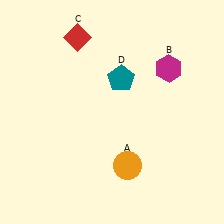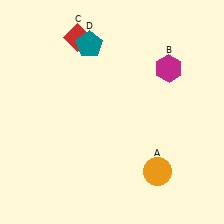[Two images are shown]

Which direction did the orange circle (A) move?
The orange circle (A) moved right.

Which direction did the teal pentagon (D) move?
The teal pentagon (D) moved up.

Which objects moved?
The objects that moved are: the orange circle (A), the teal pentagon (D).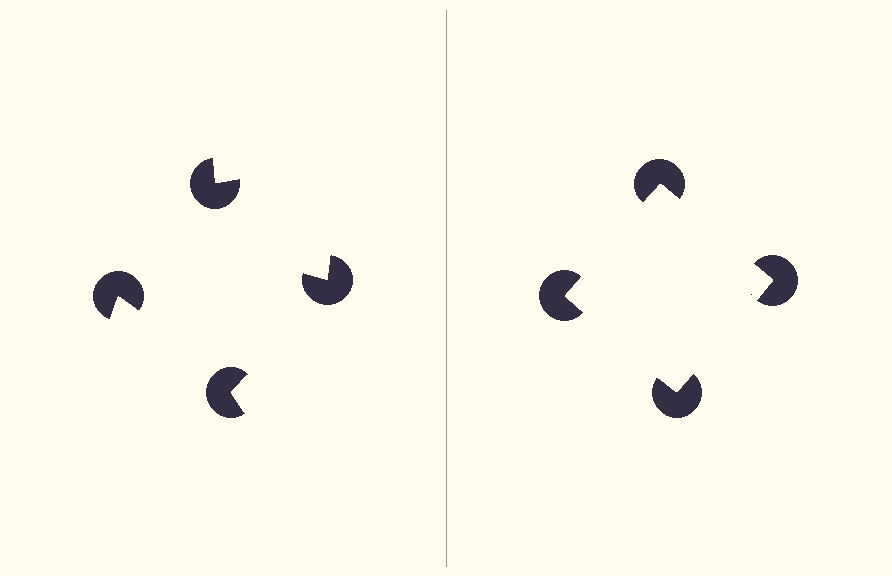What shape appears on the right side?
An illusory square.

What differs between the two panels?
The pac-man discs are positioned identically on both sides; only the wedge orientations differ. On the right they align to a square; on the left they are misaligned.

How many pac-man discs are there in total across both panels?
8 — 4 on each side.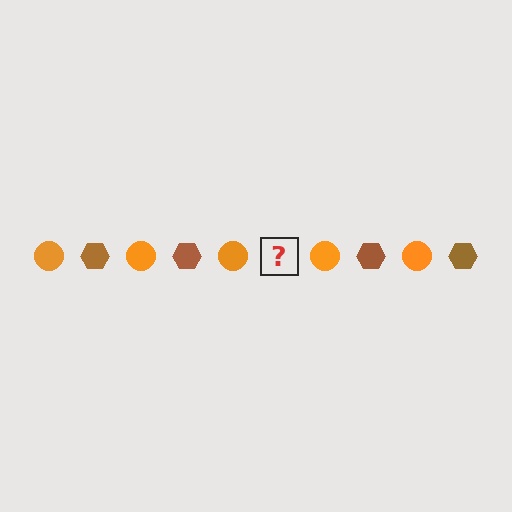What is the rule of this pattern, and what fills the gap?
The rule is that the pattern alternates between orange circle and brown hexagon. The gap should be filled with a brown hexagon.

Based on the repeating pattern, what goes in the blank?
The blank should be a brown hexagon.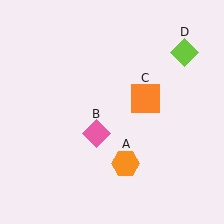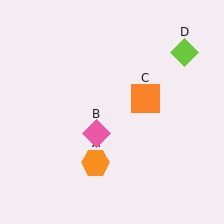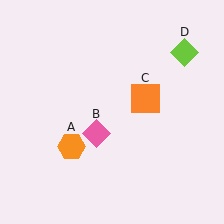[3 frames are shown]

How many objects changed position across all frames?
1 object changed position: orange hexagon (object A).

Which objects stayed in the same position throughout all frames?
Pink diamond (object B) and orange square (object C) and lime diamond (object D) remained stationary.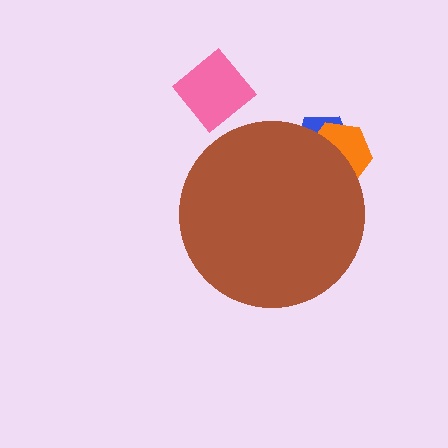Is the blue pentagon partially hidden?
Yes, the blue pentagon is partially hidden behind the brown circle.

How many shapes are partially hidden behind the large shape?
2 shapes are partially hidden.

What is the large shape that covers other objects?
A brown circle.